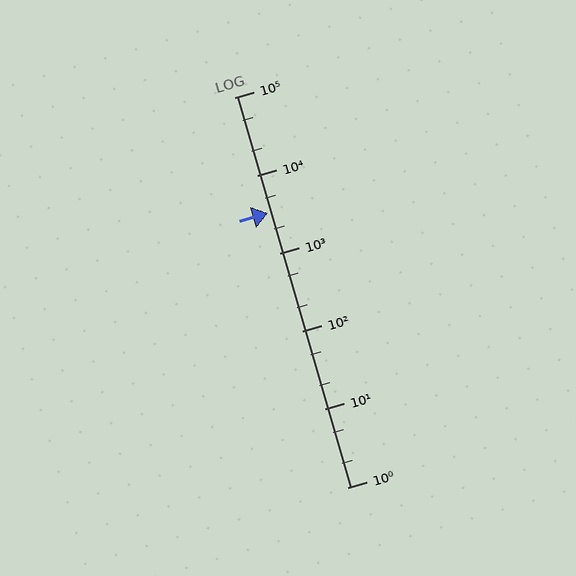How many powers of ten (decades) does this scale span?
The scale spans 5 decades, from 1 to 100000.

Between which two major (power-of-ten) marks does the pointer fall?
The pointer is between 1000 and 10000.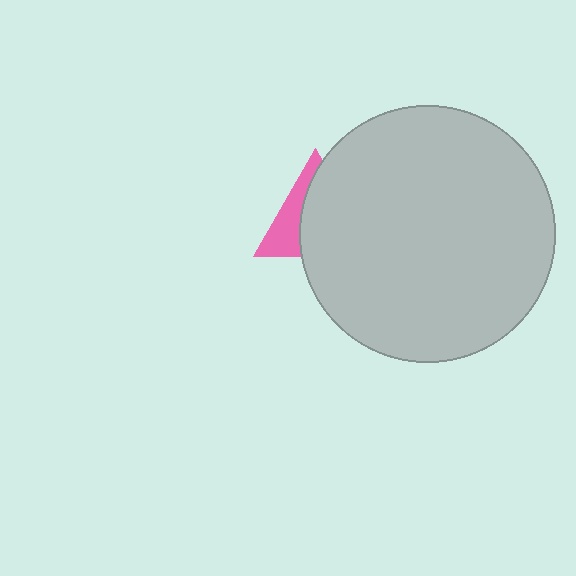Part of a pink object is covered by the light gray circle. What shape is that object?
It is a triangle.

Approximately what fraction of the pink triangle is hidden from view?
Roughly 64% of the pink triangle is hidden behind the light gray circle.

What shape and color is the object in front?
The object in front is a light gray circle.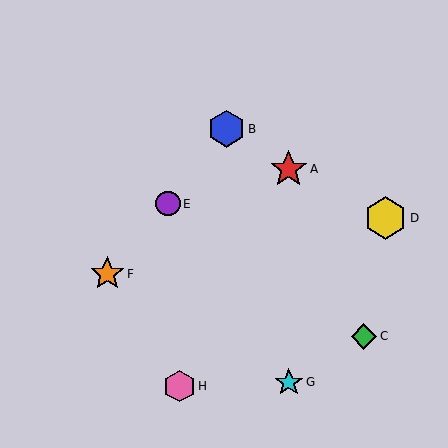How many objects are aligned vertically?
2 objects (A, G) are aligned vertically.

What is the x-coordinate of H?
Object H is at x≈180.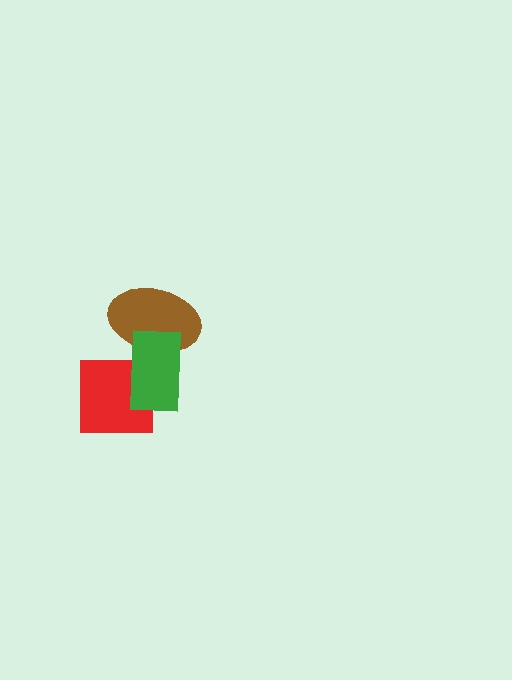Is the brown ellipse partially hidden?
Yes, it is partially covered by another shape.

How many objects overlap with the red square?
1 object overlaps with the red square.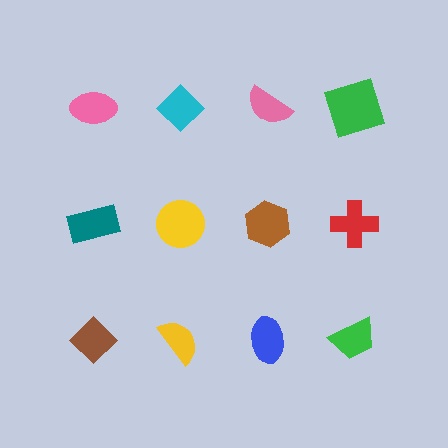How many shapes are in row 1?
4 shapes.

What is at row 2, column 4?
A red cross.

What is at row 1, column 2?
A cyan diamond.